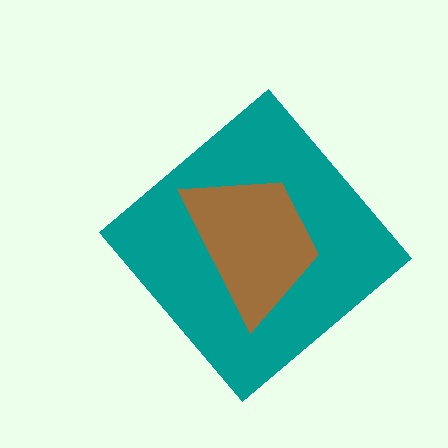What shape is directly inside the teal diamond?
The brown trapezoid.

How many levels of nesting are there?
2.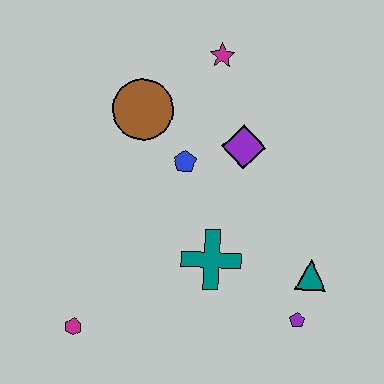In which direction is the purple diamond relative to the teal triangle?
The purple diamond is above the teal triangle.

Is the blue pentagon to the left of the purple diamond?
Yes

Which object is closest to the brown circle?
The blue pentagon is closest to the brown circle.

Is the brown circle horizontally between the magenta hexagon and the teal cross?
Yes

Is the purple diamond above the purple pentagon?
Yes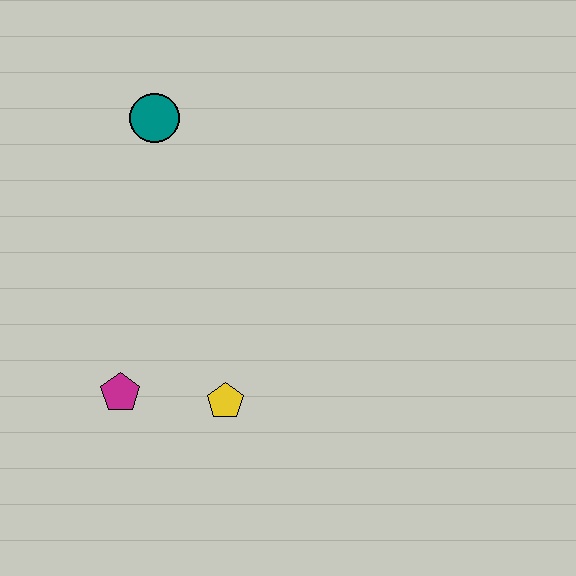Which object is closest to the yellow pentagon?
The magenta pentagon is closest to the yellow pentagon.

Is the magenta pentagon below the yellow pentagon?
No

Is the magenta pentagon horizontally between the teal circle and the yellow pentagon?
No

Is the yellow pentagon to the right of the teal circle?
Yes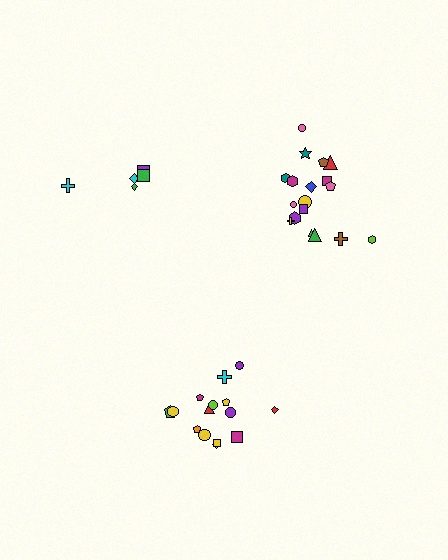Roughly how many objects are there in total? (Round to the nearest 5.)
Roughly 40 objects in total.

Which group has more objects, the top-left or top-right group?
The top-right group.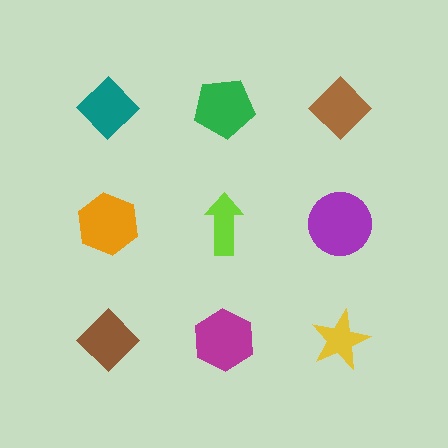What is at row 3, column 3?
A yellow star.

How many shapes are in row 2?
3 shapes.